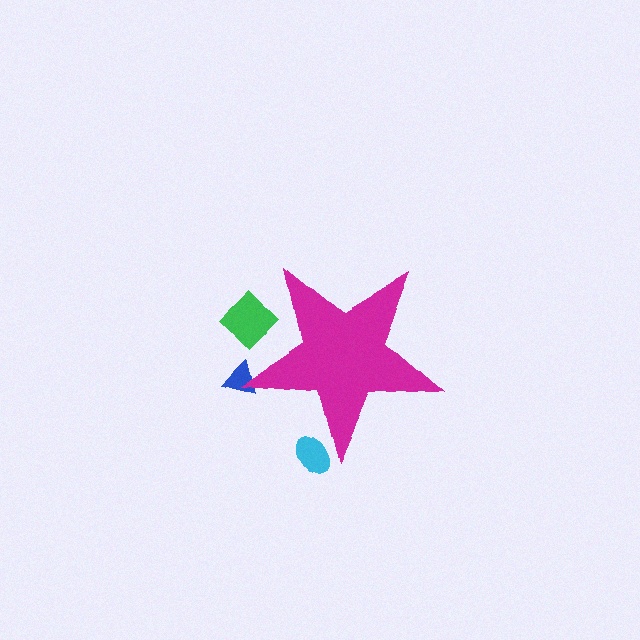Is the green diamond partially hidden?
Yes, the green diamond is partially hidden behind the magenta star.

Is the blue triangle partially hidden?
Yes, the blue triangle is partially hidden behind the magenta star.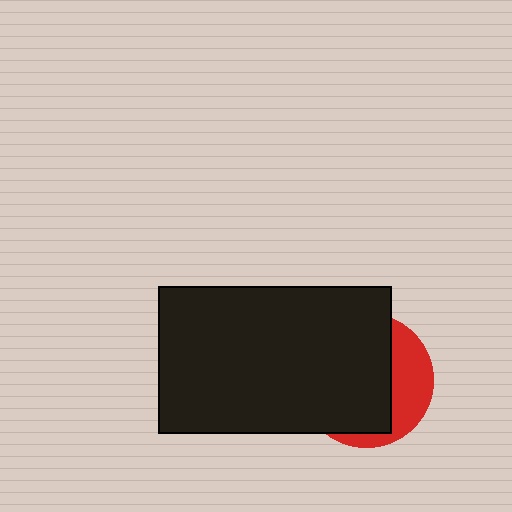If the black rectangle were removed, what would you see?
You would see the complete red circle.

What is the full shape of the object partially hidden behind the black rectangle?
The partially hidden object is a red circle.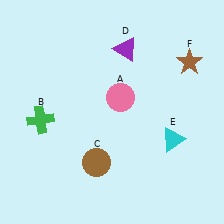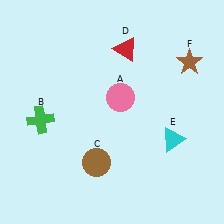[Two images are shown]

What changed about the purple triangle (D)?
In Image 1, D is purple. In Image 2, it changed to red.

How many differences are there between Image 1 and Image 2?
There is 1 difference between the two images.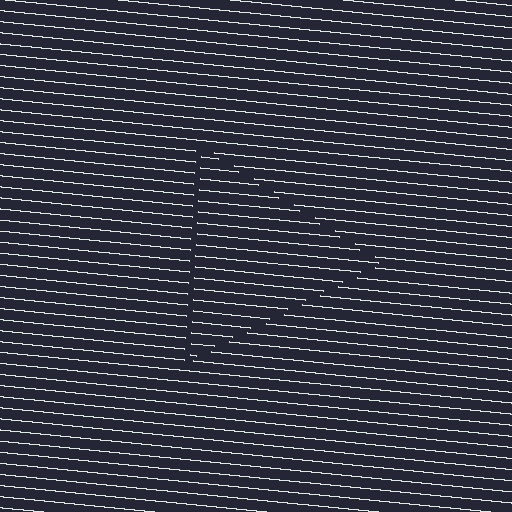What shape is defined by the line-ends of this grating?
An illusory triangle. The interior of the shape contains the same grating, shifted by half a period — the contour is defined by the phase discontinuity where line-ends from the inner and outer gratings abut.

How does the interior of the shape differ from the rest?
The interior of the shape contains the same grating, shifted by half a period — the contour is defined by the phase discontinuity where line-ends from the inner and outer gratings abut.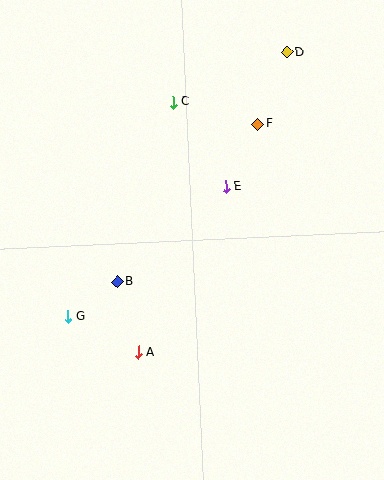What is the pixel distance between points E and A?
The distance between E and A is 187 pixels.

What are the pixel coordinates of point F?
Point F is at (257, 124).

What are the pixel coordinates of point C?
Point C is at (173, 102).